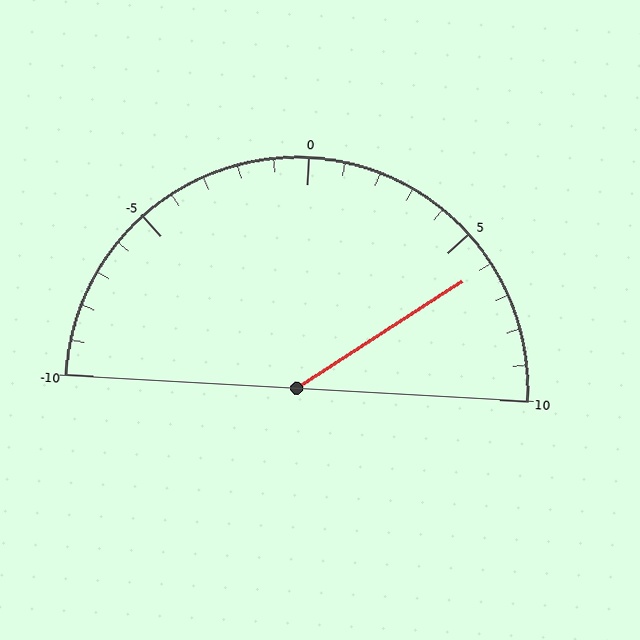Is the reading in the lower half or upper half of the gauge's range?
The reading is in the upper half of the range (-10 to 10).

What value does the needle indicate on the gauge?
The needle indicates approximately 6.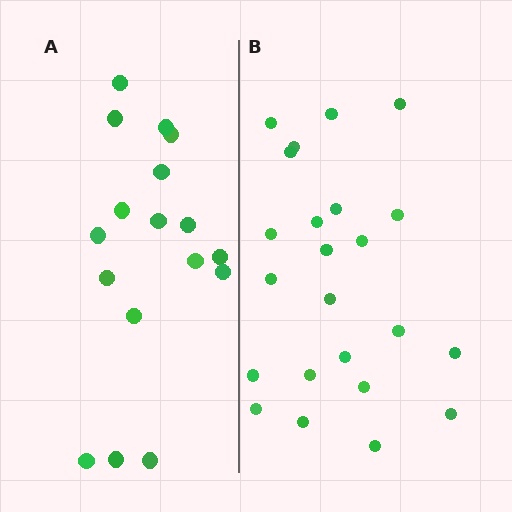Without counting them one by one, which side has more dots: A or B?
Region B (the right region) has more dots.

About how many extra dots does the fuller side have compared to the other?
Region B has about 6 more dots than region A.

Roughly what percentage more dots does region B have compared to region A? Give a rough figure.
About 35% more.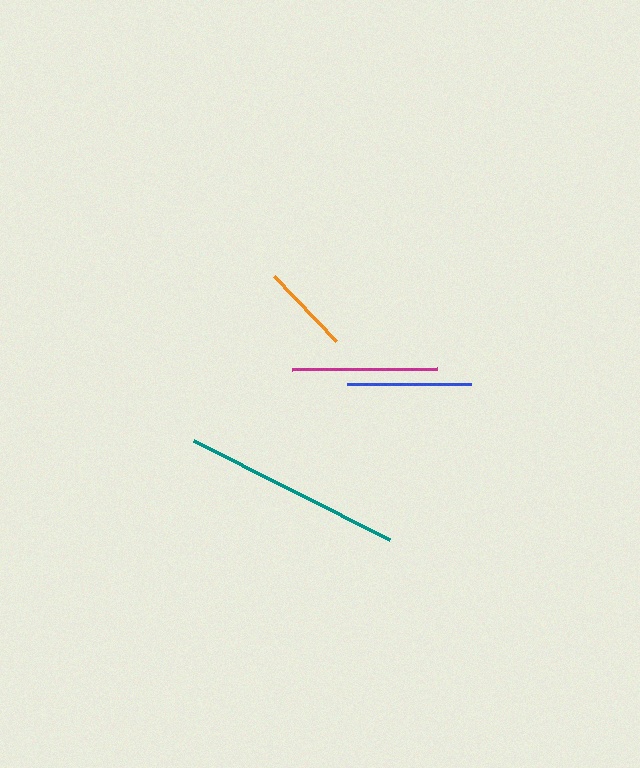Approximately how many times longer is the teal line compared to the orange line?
The teal line is approximately 2.5 times the length of the orange line.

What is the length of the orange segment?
The orange segment is approximately 89 pixels long.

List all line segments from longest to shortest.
From longest to shortest: teal, magenta, blue, orange.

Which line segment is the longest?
The teal line is the longest at approximately 219 pixels.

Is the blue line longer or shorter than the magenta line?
The magenta line is longer than the blue line.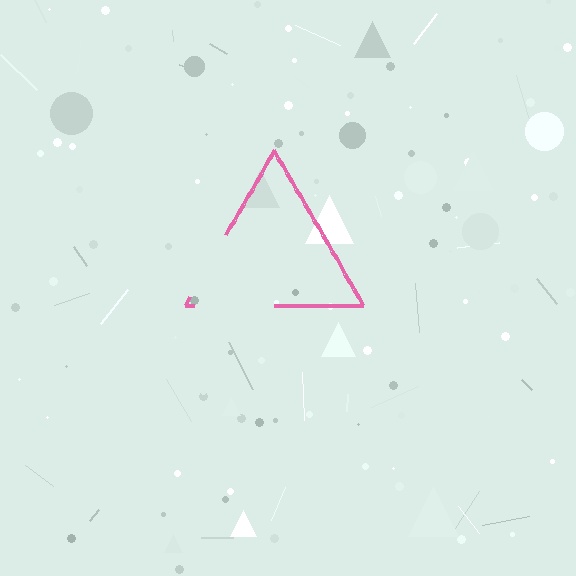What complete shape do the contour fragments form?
The contour fragments form a triangle.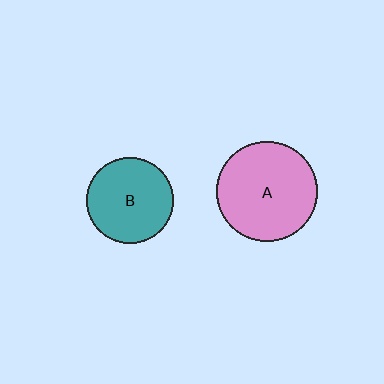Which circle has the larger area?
Circle A (pink).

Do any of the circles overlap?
No, none of the circles overlap.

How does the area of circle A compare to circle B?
Approximately 1.4 times.